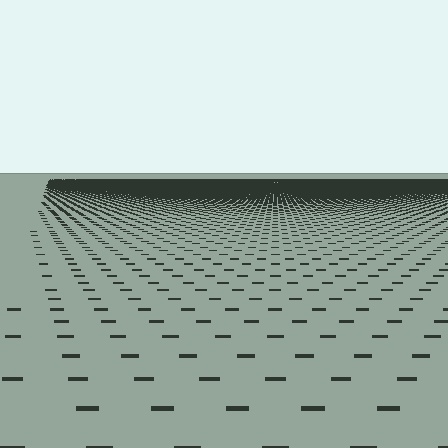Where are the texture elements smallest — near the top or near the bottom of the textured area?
Near the top.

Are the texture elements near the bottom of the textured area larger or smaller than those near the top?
Larger. Near the bottom, elements are closer to the viewer and appear at a bigger on-screen size.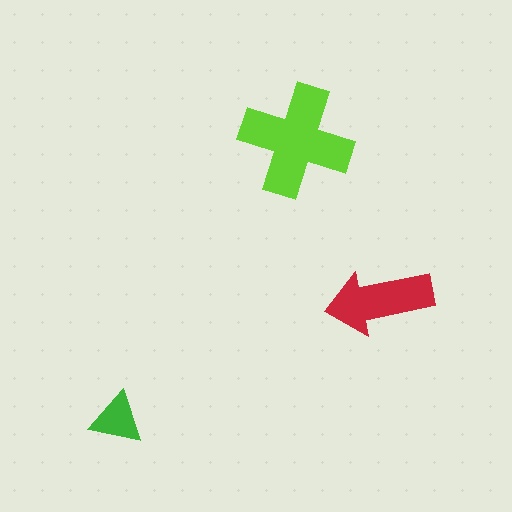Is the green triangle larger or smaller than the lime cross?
Smaller.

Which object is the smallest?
The green triangle.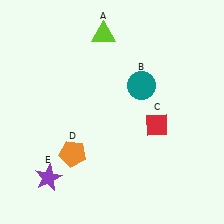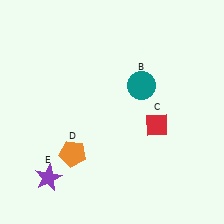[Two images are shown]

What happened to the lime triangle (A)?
The lime triangle (A) was removed in Image 2. It was in the top-left area of Image 1.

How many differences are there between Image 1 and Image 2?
There is 1 difference between the two images.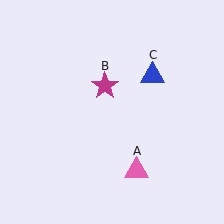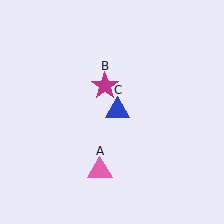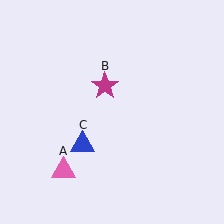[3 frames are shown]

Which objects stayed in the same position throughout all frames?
Magenta star (object B) remained stationary.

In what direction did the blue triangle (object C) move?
The blue triangle (object C) moved down and to the left.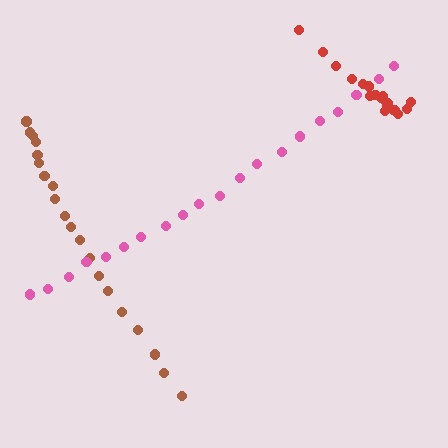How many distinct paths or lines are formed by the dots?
There are 3 distinct paths.